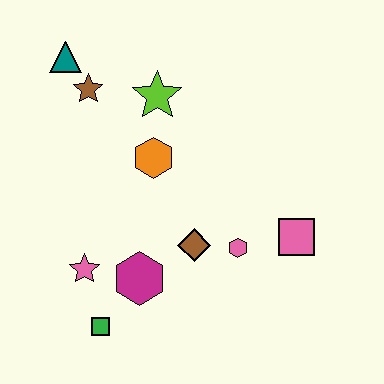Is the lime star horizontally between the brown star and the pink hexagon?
Yes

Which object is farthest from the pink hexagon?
The teal triangle is farthest from the pink hexagon.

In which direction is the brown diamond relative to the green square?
The brown diamond is to the right of the green square.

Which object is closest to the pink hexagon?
The brown diamond is closest to the pink hexagon.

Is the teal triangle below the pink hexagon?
No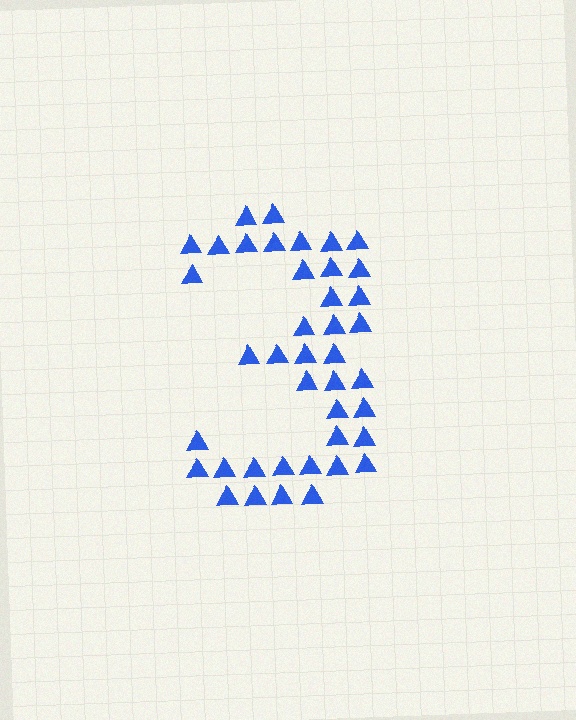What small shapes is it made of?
It is made of small triangles.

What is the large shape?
The large shape is the digit 3.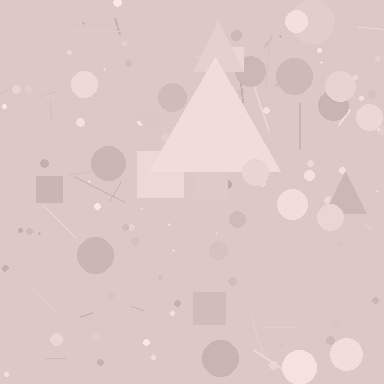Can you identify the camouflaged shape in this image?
The camouflaged shape is a triangle.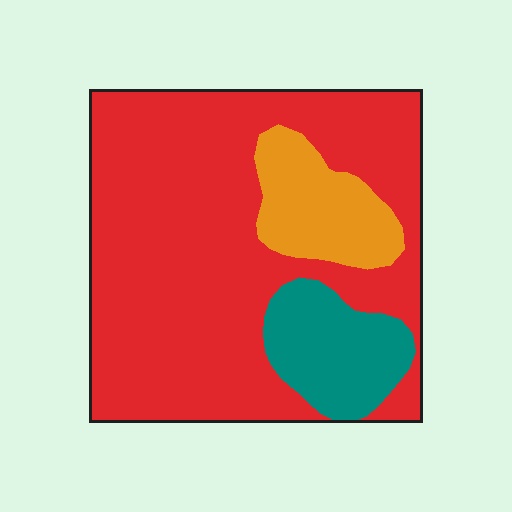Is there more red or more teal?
Red.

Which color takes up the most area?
Red, at roughly 75%.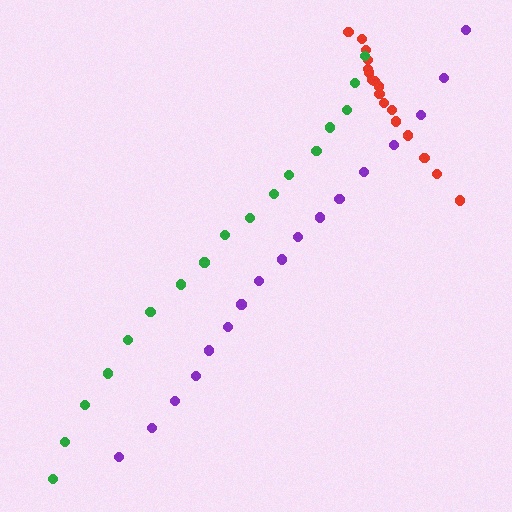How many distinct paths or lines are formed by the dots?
There are 3 distinct paths.